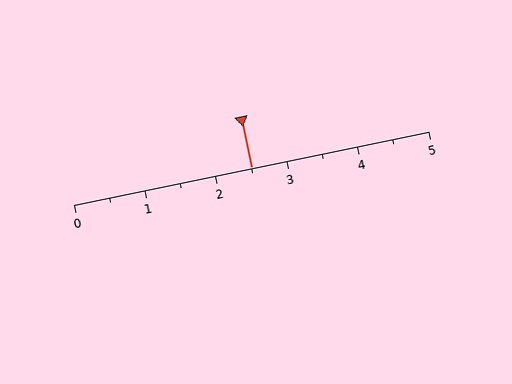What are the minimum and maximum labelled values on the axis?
The axis runs from 0 to 5.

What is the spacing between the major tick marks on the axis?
The major ticks are spaced 1 apart.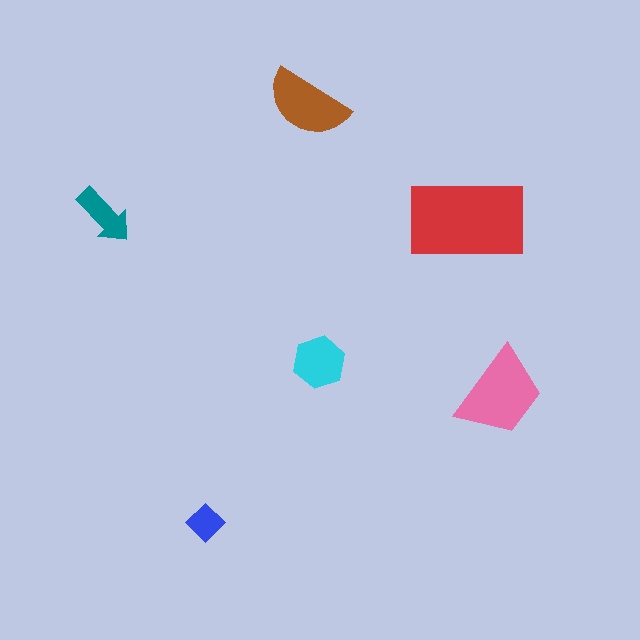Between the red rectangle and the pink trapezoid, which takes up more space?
The red rectangle.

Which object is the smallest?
The blue diamond.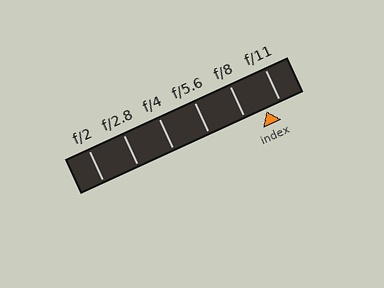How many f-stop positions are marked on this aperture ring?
There are 6 f-stop positions marked.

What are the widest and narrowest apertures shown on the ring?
The widest aperture shown is f/2 and the narrowest is f/11.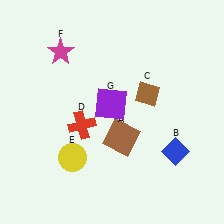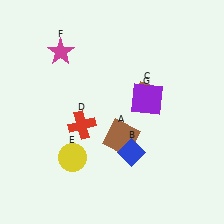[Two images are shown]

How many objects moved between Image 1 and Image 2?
2 objects moved between the two images.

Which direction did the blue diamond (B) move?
The blue diamond (B) moved left.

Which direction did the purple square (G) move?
The purple square (G) moved right.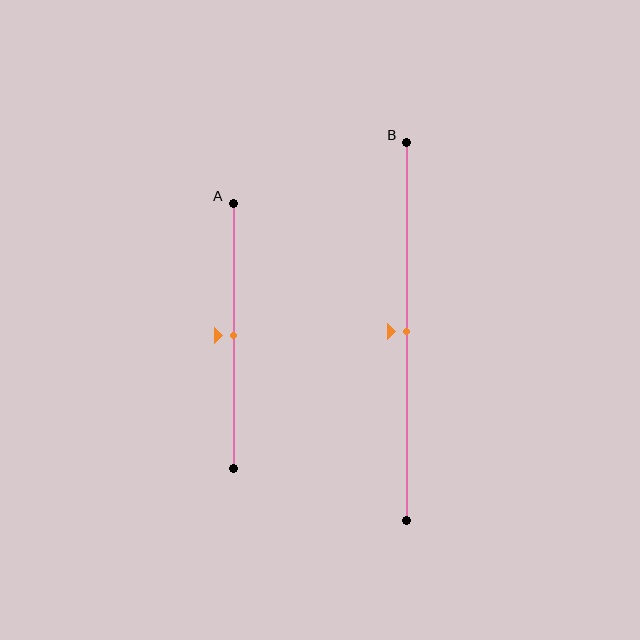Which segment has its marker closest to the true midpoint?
Segment A has its marker closest to the true midpoint.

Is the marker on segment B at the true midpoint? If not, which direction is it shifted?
Yes, the marker on segment B is at the true midpoint.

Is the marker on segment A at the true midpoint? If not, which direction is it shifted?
Yes, the marker on segment A is at the true midpoint.